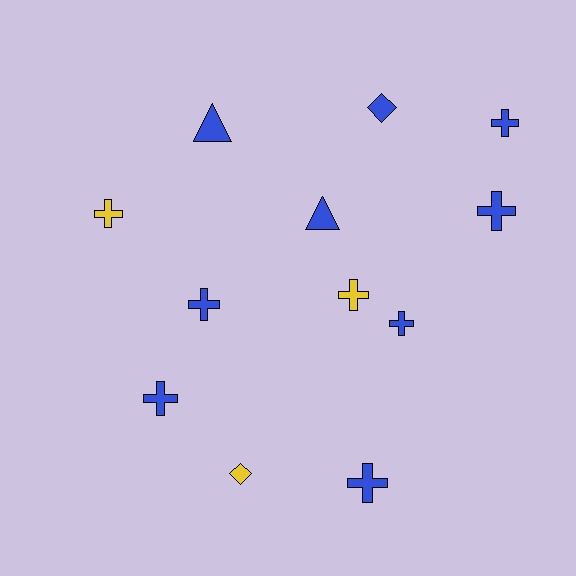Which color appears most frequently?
Blue, with 9 objects.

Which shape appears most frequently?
Cross, with 8 objects.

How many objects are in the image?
There are 12 objects.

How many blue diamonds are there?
There is 1 blue diamond.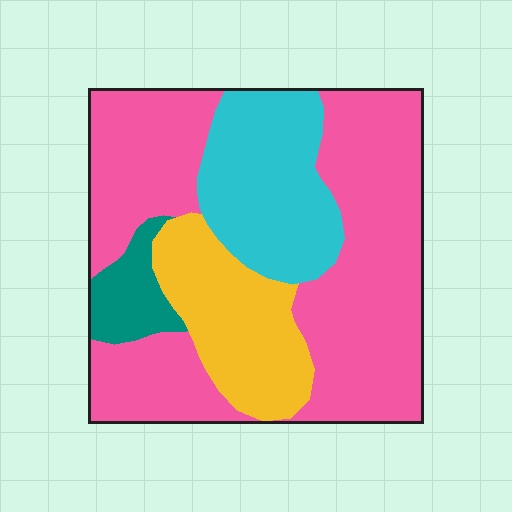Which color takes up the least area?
Teal, at roughly 5%.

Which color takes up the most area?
Pink, at roughly 55%.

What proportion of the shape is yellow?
Yellow covers around 15% of the shape.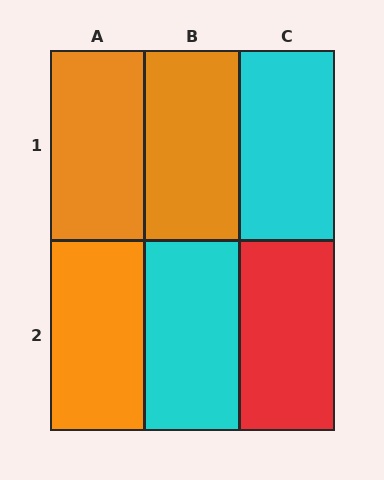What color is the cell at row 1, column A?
Orange.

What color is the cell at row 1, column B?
Orange.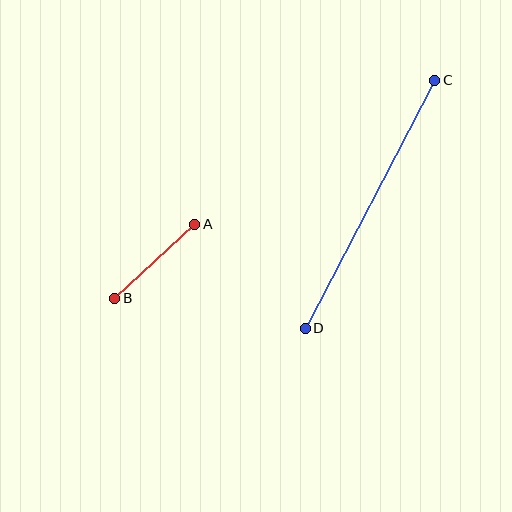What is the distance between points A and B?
The distance is approximately 109 pixels.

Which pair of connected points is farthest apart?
Points C and D are farthest apart.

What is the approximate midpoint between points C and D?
The midpoint is at approximately (370, 204) pixels.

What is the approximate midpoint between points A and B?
The midpoint is at approximately (155, 261) pixels.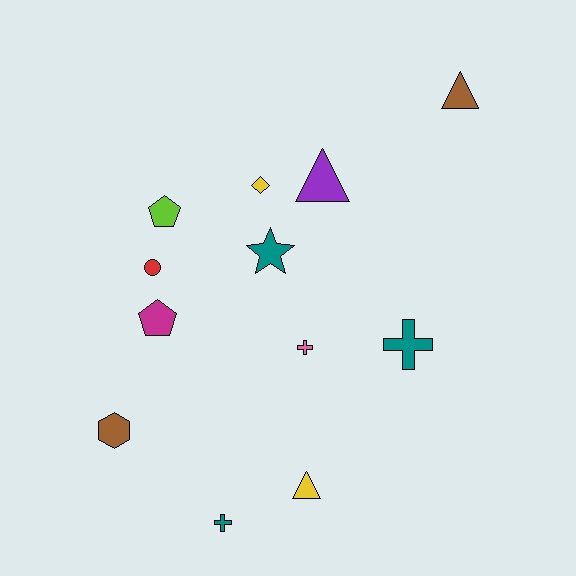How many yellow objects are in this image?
There are 2 yellow objects.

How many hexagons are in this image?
There is 1 hexagon.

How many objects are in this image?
There are 12 objects.